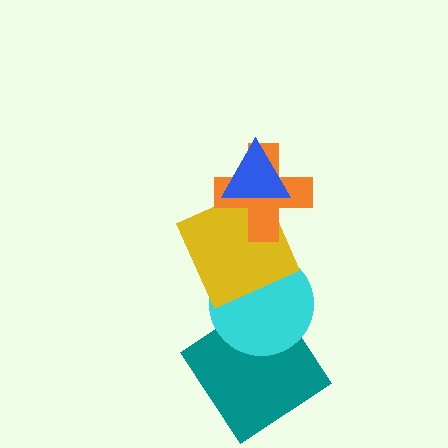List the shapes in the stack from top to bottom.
From top to bottom: the blue triangle, the orange cross, the yellow square, the cyan circle, the teal diamond.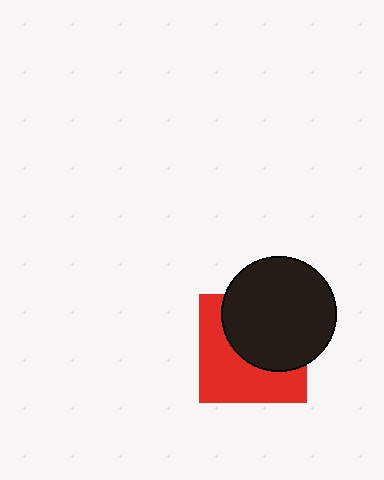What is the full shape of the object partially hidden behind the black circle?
The partially hidden object is a red square.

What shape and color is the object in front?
The object in front is a black circle.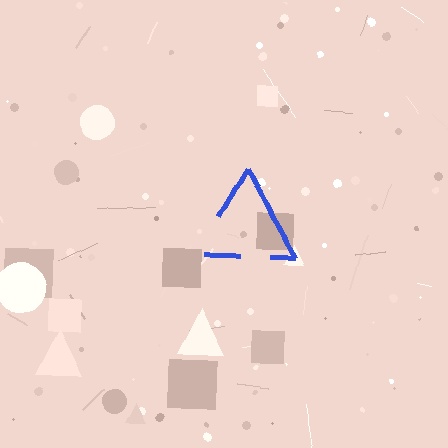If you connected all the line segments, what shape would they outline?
They would outline a triangle.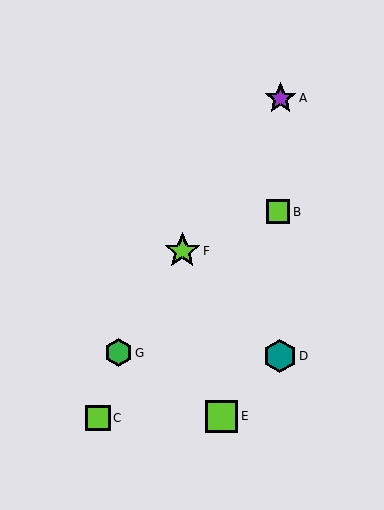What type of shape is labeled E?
Shape E is a lime square.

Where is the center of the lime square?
The center of the lime square is at (278, 212).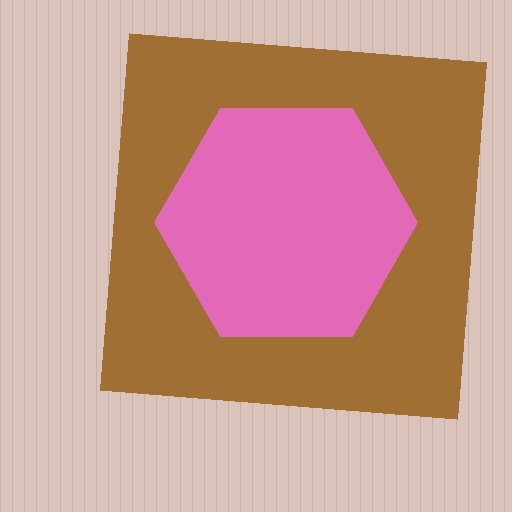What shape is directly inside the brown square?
The pink hexagon.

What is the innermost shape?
The pink hexagon.